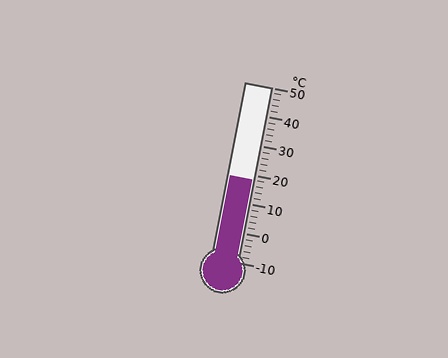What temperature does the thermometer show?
The thermometer shows approximately 18°C.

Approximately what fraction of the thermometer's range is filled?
The thermometer is filled to approximately 45% of its range.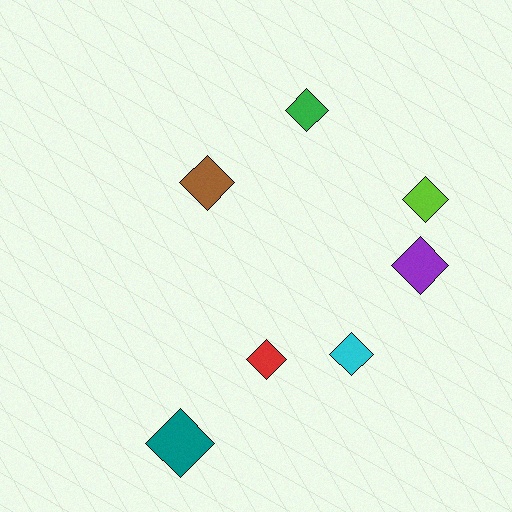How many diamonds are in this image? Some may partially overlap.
There are 7 diamonds.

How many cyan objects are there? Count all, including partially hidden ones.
There is 1 cyan object.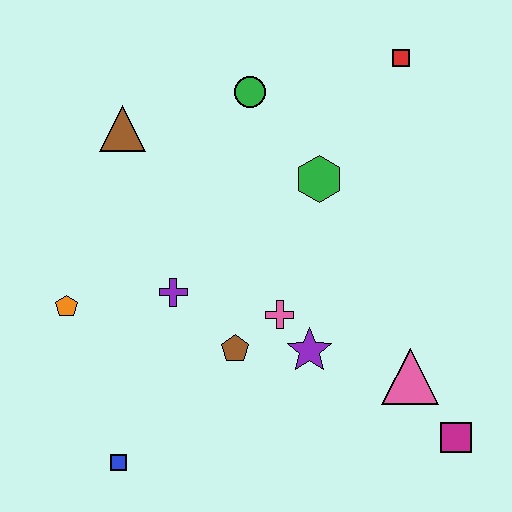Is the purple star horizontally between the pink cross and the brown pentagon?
No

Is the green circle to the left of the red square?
Yes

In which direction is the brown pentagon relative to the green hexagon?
The brown pentagon is below the green hexagon.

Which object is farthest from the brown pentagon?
The red square is farthest from the brown pentagon.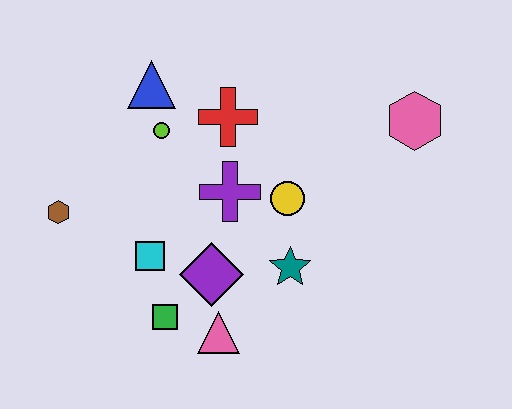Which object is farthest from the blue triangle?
The pink hexagon is farthest from the blue triangle.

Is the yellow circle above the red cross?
No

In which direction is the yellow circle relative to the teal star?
The yellow circle is above the teal star.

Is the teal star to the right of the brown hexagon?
Yes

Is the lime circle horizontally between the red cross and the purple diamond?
No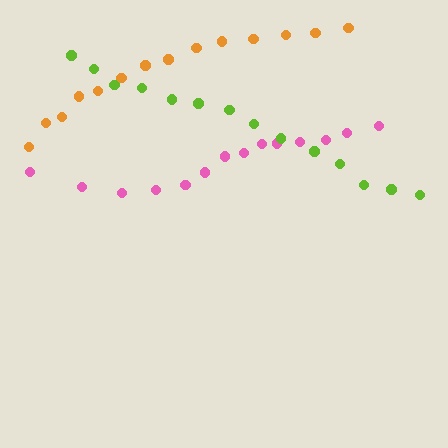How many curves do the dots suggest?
There are 3 distinct paths.